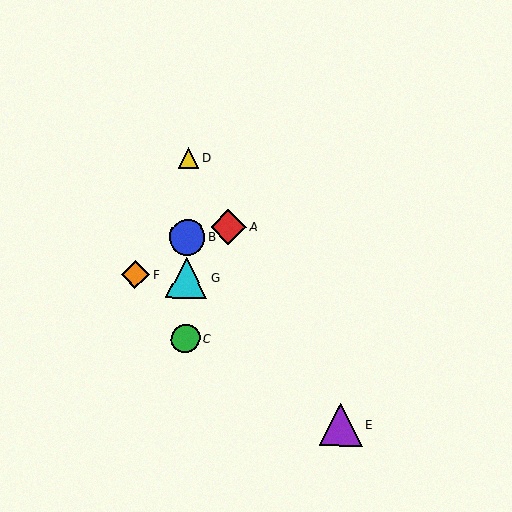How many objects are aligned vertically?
4 objects (B, C, D, G) are aligned vertically.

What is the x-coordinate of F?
Object F is at x≈135.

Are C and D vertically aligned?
Yes, both are at x≈185.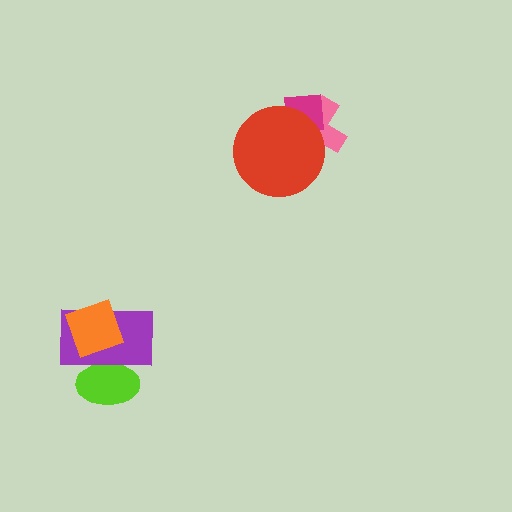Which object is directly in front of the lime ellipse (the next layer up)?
The purple rectangle is directly in front of the lime ellipse.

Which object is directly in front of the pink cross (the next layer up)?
The magenta square is directly in front of the pink cross.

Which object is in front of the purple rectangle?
The orange diamond is in front of the purple rectangle.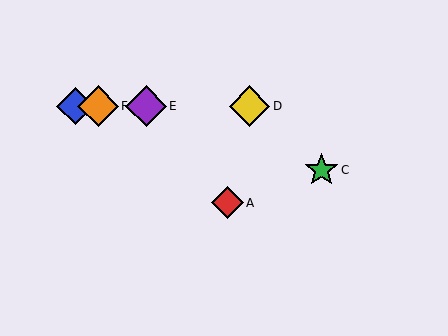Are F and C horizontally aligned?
No, F is at y≈106 and C is at y≈170.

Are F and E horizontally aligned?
Yes, both are at y≈106.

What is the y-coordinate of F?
Object F is at y≈106.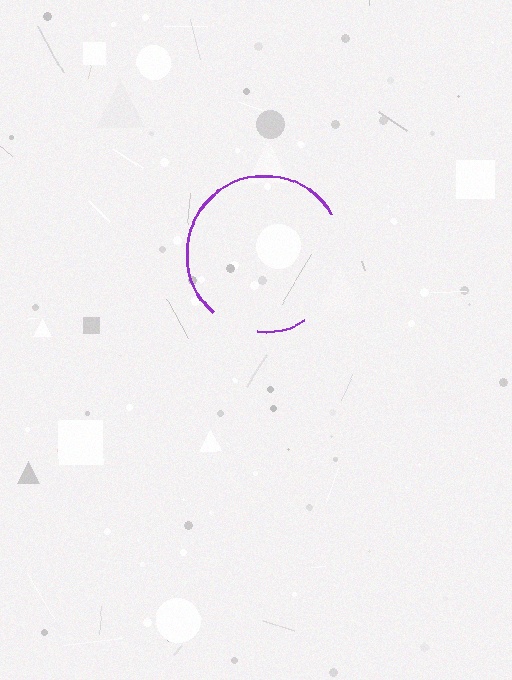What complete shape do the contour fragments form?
The contour fragments form a circle.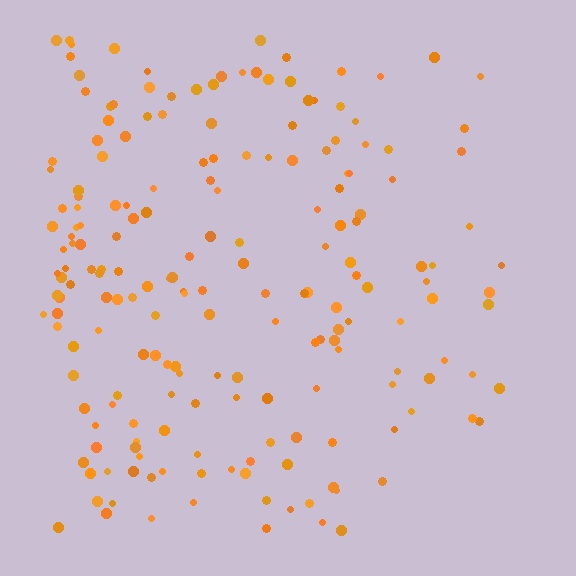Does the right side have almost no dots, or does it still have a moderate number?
Still a moderate number, just noticeably fewer than the left.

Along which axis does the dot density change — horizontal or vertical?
Horizontal.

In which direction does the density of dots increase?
From right to left, with the left side densest.